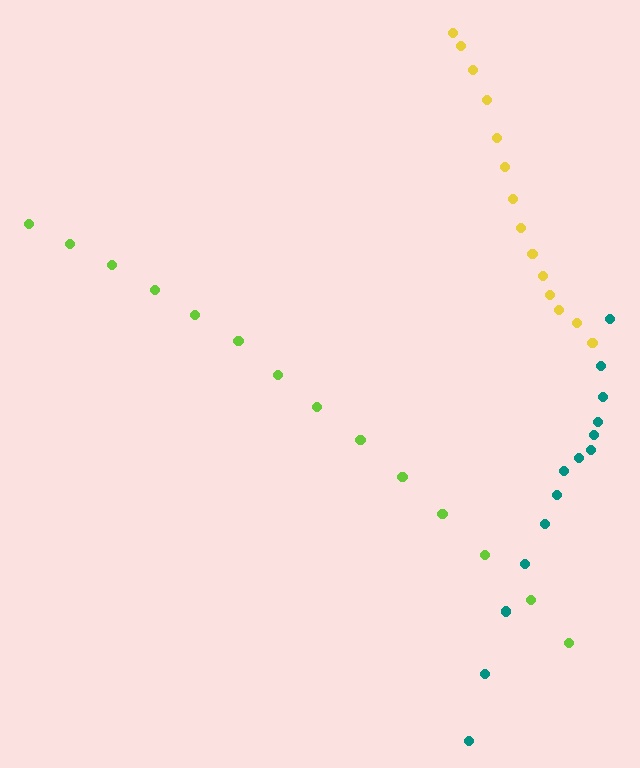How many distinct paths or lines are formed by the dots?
There are 3 distinct paths.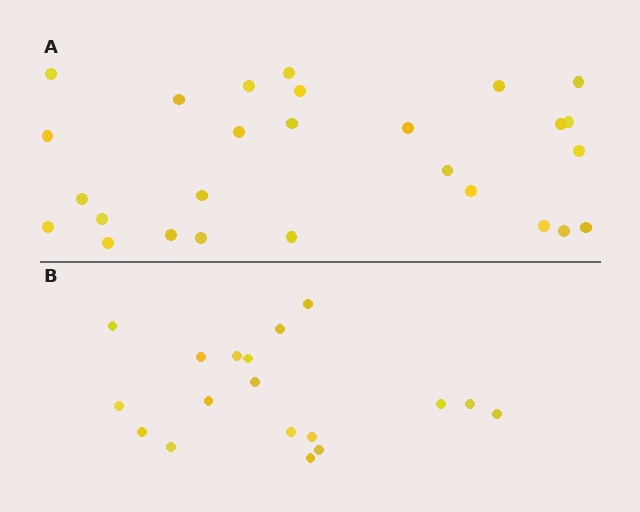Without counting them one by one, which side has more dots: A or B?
Region A (the top region) has more dots.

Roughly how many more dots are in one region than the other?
Region A has roughly 8 or so more dots than region B.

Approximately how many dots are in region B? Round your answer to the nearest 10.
About 20 dots. (The exact count is 18, which rounds to 20.)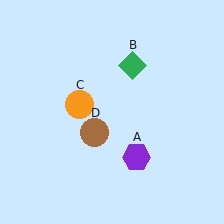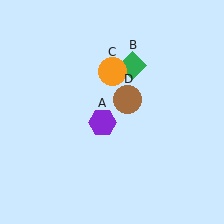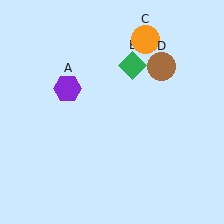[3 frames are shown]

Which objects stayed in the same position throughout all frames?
Green diamond (object B) remained stationary.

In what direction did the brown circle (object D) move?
The brown circle (object D) moved up and to the right.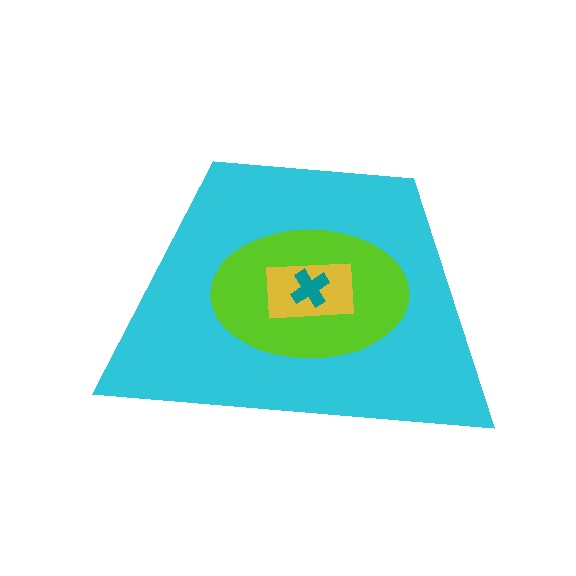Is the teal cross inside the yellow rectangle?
Yes.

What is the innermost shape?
The teal cross.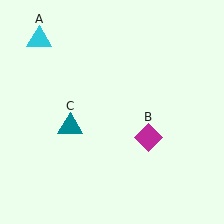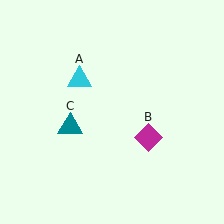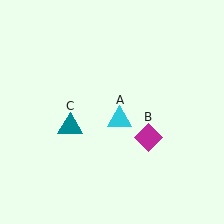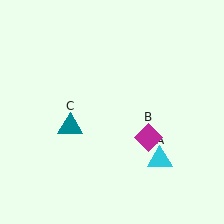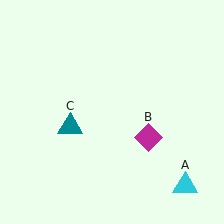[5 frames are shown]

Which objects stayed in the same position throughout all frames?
Magenta diamond (object B) and teal triangle (object C) remained stationary.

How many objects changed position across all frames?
1 object changed position: cyan triangle (object A).